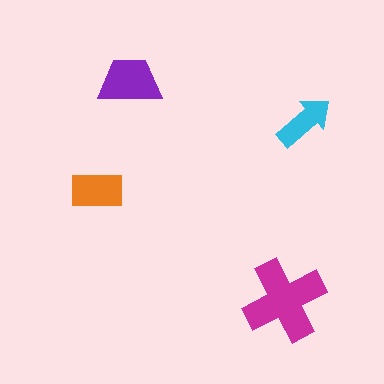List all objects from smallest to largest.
The cyan arrow, the orange rectangle, the purple trapezoid, the magenta cross.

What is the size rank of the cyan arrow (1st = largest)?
4th.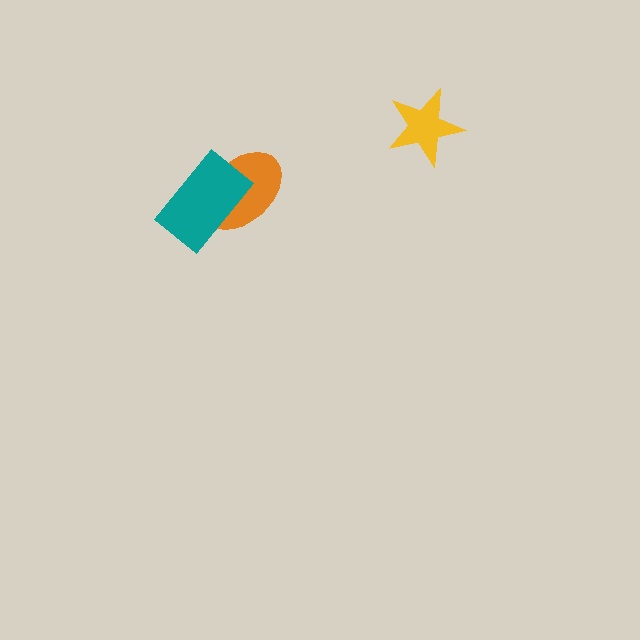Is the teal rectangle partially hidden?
No, no other shape covers it.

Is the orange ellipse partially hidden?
Yes, it is partially covered by another shape.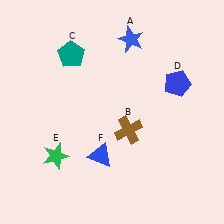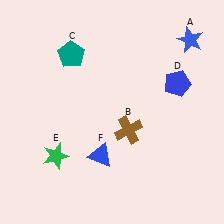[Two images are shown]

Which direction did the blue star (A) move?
The blue star (A) moved right.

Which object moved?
The blue star (A) moved right.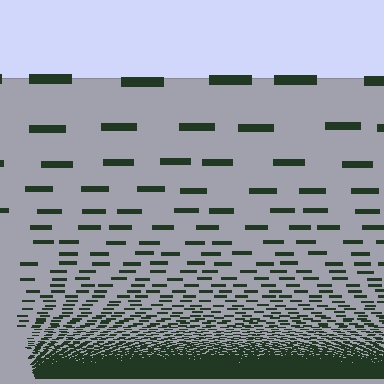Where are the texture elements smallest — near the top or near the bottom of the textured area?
Near the bottom.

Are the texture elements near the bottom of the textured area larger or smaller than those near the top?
Smaller. The gradient is inverted — elements near the bottom are smaller and denser.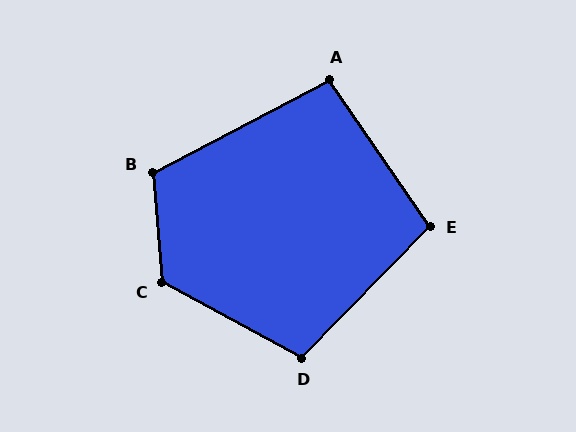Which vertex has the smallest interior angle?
A, at approximately 97 degrees.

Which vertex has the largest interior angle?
C, at approximately 123 degrees.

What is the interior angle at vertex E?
Approximately 101 degrees (obtuse).